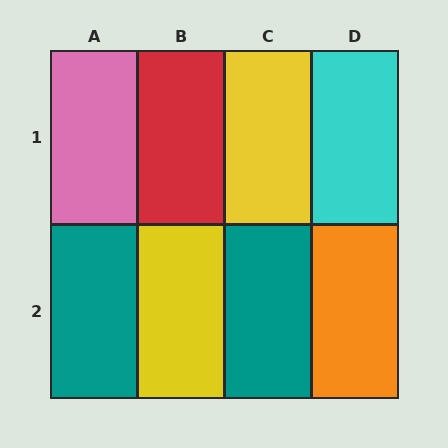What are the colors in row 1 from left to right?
Pink, red, yellow, cyan.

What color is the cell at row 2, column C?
Teal.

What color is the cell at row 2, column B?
Yellow.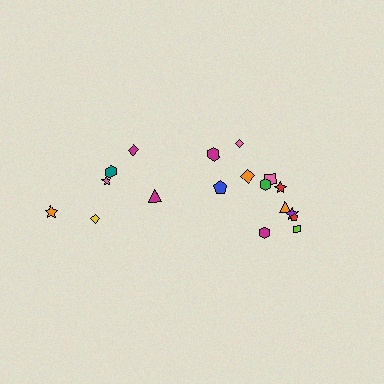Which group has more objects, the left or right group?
The right group.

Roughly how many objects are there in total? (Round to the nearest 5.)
Roughly 20 objects in total.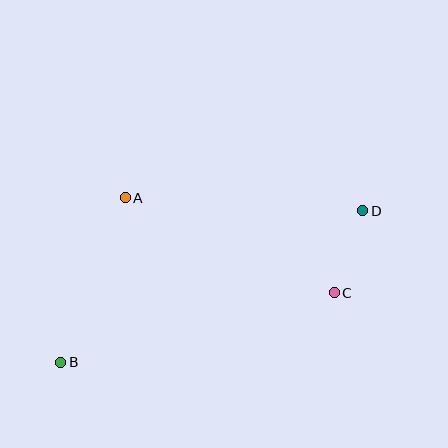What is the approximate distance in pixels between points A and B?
The distance between A and B is approximately 177 pixels.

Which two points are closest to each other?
Points C and D are closest to each other.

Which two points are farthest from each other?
Points B and D are farthest from each other.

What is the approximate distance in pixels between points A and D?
The distance between A and D is approximately 238 pixels.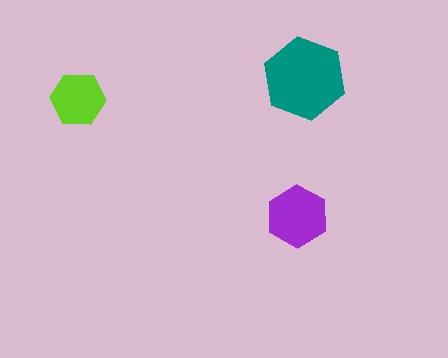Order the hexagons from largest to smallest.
the teal one, the purple one, the lime one.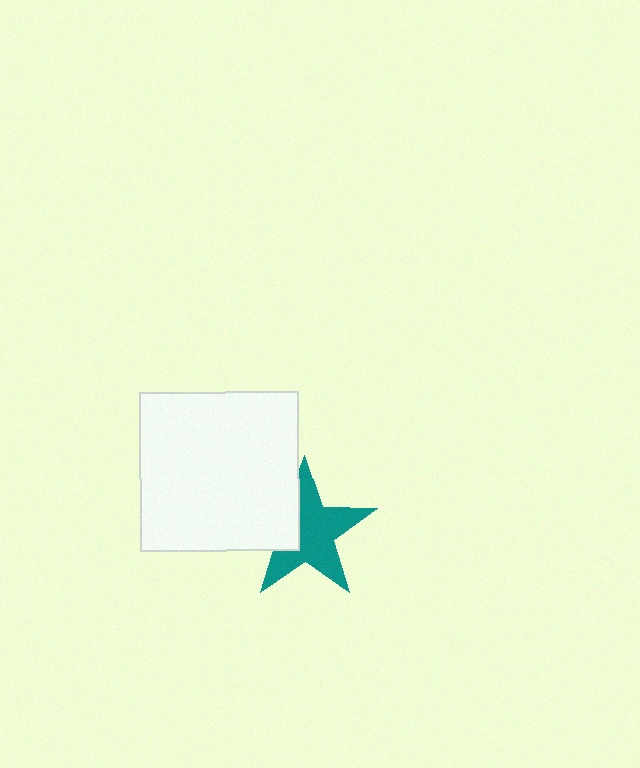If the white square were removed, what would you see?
You would see the complete teal star.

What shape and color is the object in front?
The object in front is a white square.